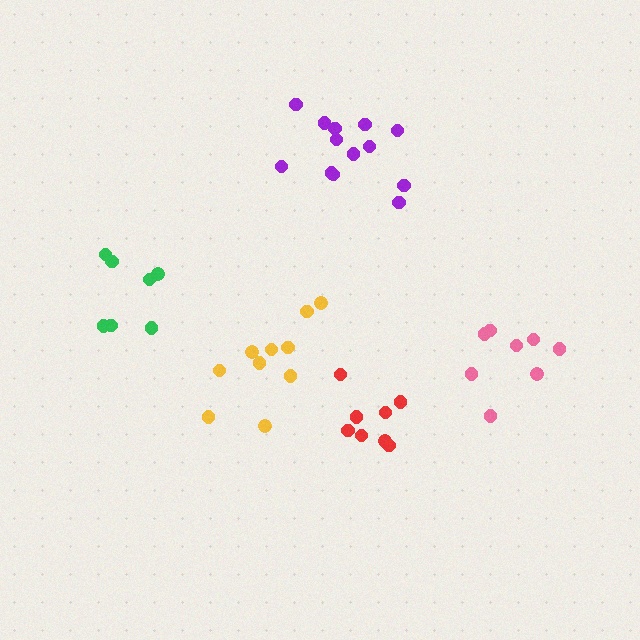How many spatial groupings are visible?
There are 5 spatial groupings.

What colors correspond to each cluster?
The clusters are colored: yellow, green, pink, purple, red.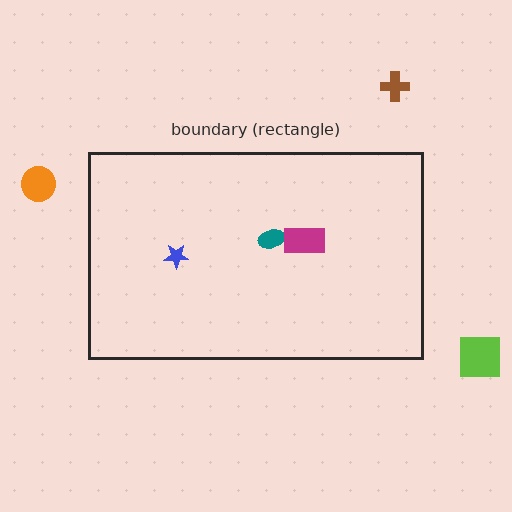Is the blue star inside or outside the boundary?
Inside.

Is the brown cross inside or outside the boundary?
Outside.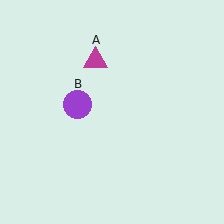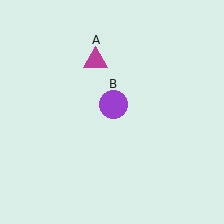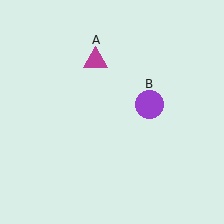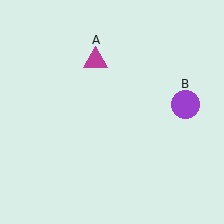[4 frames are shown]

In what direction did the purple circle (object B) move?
The purple circle (object B) moved right.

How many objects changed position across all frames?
1 object changed position: purple circle (object B).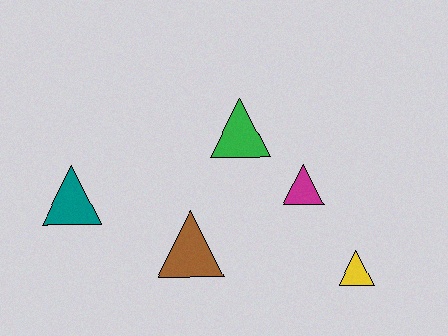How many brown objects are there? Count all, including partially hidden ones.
There is 1 brown object.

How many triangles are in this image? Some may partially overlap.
There are 5 triangles.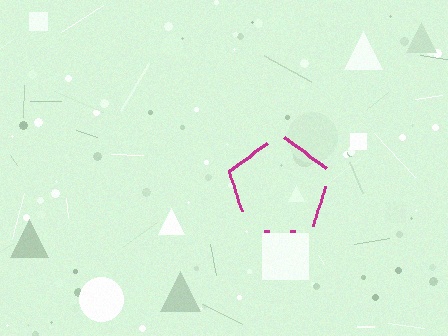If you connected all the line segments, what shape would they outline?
They would outline a pentagon.